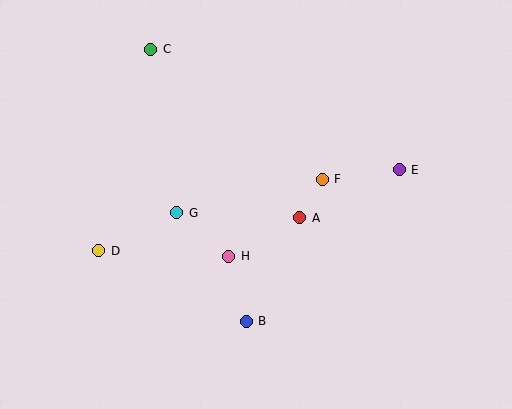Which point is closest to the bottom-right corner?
Point E is closest to the bottom-right corner.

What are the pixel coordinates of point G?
Point G is at (177, 213).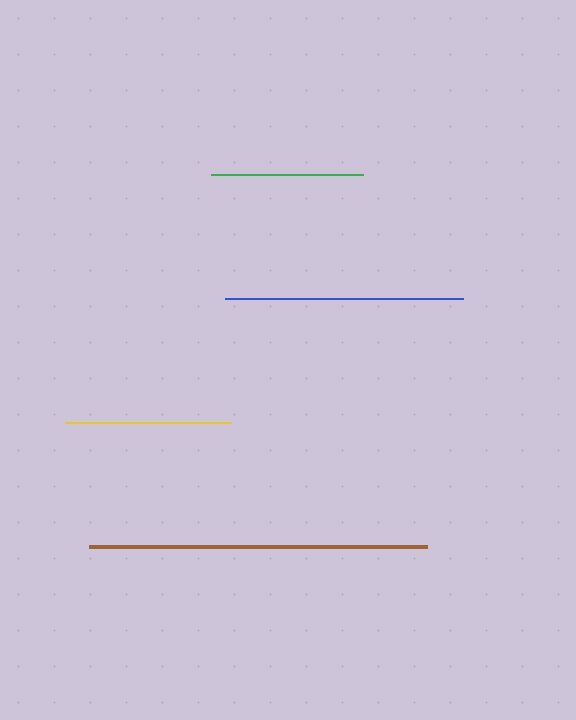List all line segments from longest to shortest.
From longest to shortest: brown, blue, yellow, green.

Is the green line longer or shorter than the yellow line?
The yellow line is longer than the green line.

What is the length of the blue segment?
The blue segment is approximately 239 pixels long.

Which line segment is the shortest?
The green line is the shortest at approximately 151 pixels.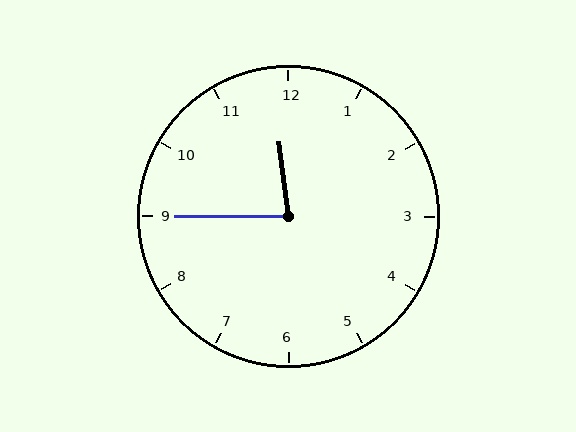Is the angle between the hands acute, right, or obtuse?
It is acute.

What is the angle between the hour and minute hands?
Approximately 82 degrees.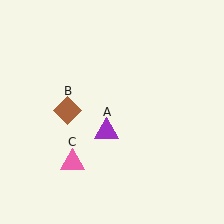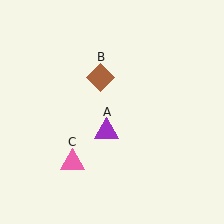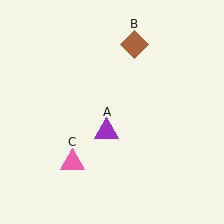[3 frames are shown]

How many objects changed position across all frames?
1 object changed position: brown diamond (object B).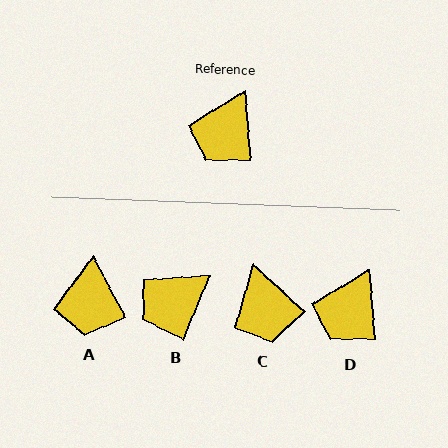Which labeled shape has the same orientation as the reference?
D.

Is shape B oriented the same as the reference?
No, it is off by about 27 degrees.